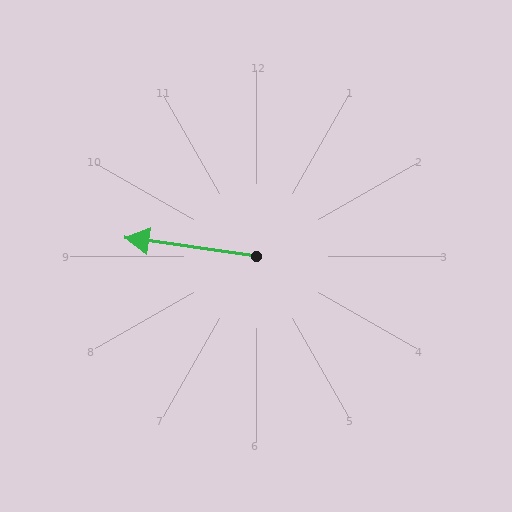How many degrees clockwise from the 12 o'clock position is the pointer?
Approximately 278 degrees.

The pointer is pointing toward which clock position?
Roughly 9 o'clock.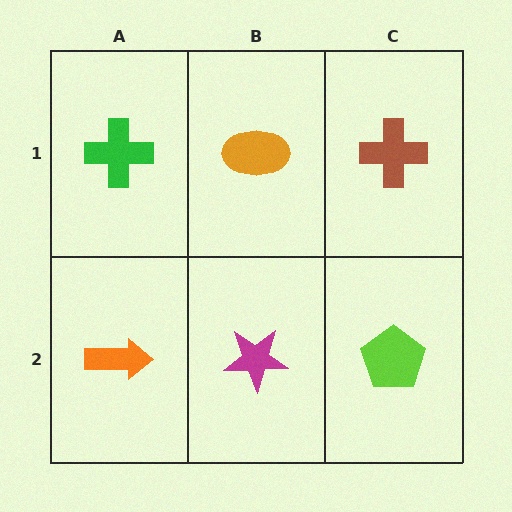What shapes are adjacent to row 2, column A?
A green cross (row 1, column A), a magenta star (row 2, column B).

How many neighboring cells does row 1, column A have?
2.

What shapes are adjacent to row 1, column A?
An orange arrow (row 2, column A), an orange ellipse (row 1, column B).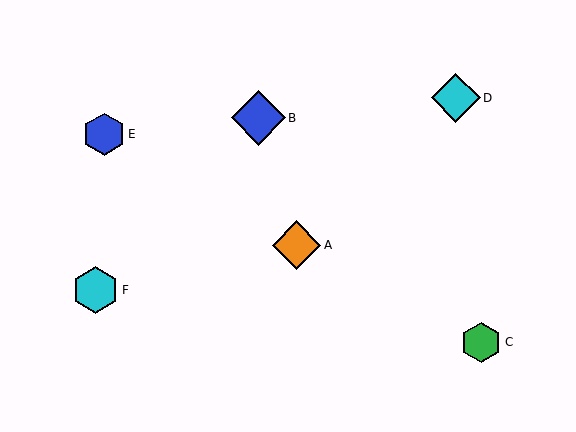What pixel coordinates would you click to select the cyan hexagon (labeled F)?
Click at (96, 290) to select the cyan hexagon F.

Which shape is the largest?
The blue diamond (labeled B) is the largest.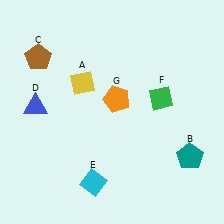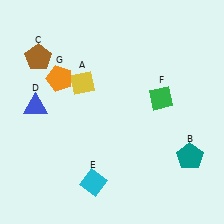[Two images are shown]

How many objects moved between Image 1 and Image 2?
1 object moved between the two images.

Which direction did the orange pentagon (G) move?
The orange pentagon (G) moved left.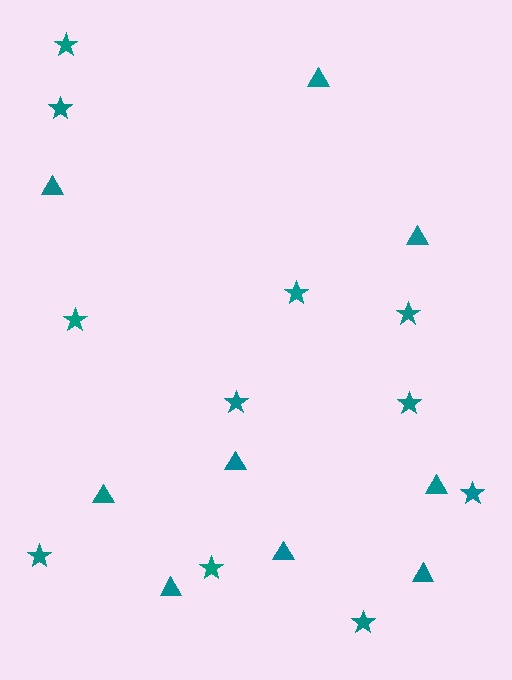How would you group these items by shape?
There are 2 groups: one group of triangles (9) and one group of stars (11).